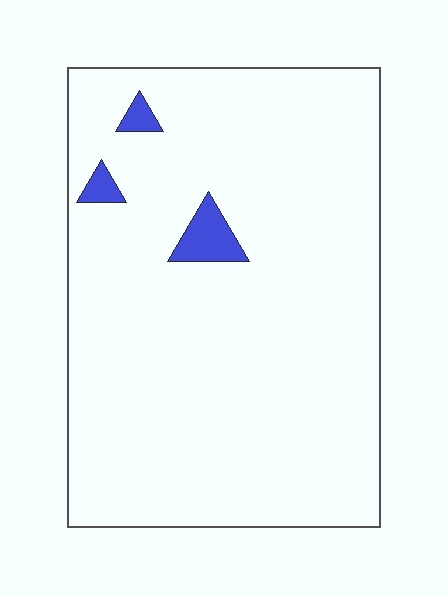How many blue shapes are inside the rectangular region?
3.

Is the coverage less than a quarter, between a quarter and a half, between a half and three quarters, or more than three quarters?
Less than a quarter.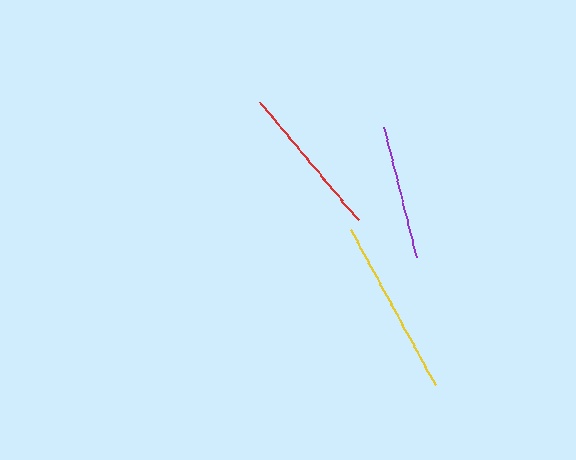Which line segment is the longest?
The yellow line is the longest at approximately 177 pixels.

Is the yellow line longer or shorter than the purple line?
The yellow line is longer than the purple line.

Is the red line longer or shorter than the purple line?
The red line is longer than the purple line.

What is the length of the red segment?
The red segment is approximately 153 pixels long.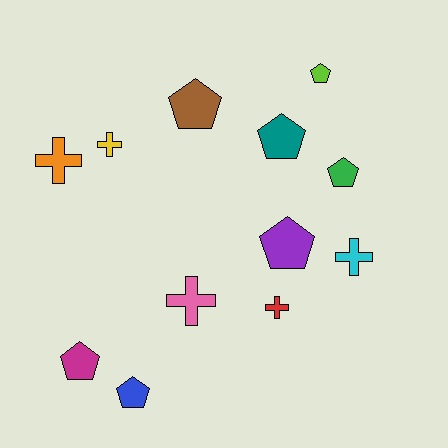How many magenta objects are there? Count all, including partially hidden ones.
There is 1 magenta object.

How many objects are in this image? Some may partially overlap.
There are 12 objects.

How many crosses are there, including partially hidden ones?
There are 5 crosses.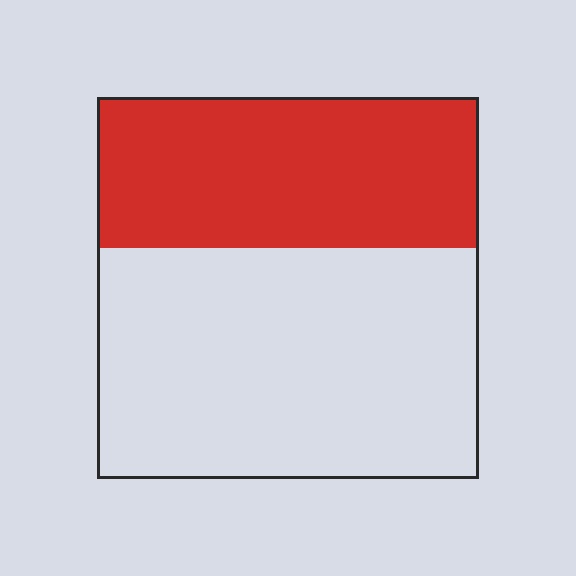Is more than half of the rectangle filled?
No.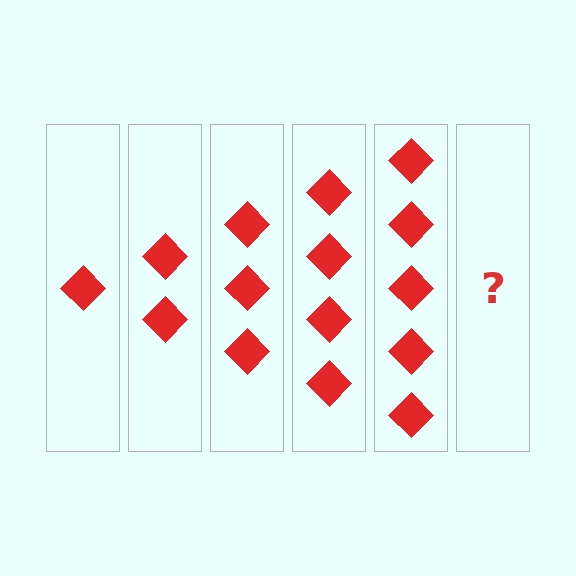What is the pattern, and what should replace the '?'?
The pattern is that each step adds one more diamond. The '?' should be 6 diamonds.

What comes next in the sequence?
The next element should be 6 diamonds.